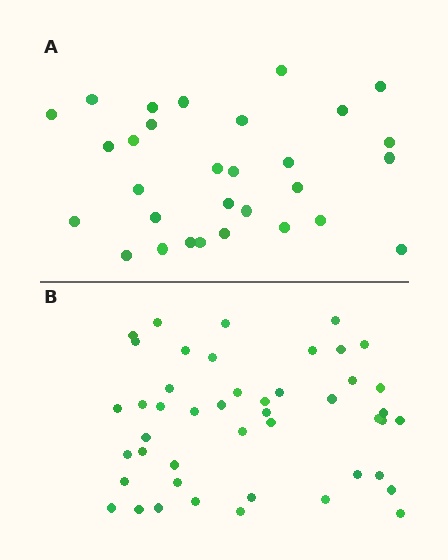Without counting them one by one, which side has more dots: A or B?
Region B (the bottom region) has more dots.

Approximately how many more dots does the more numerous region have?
Region B has approximately 15 more dots than region A.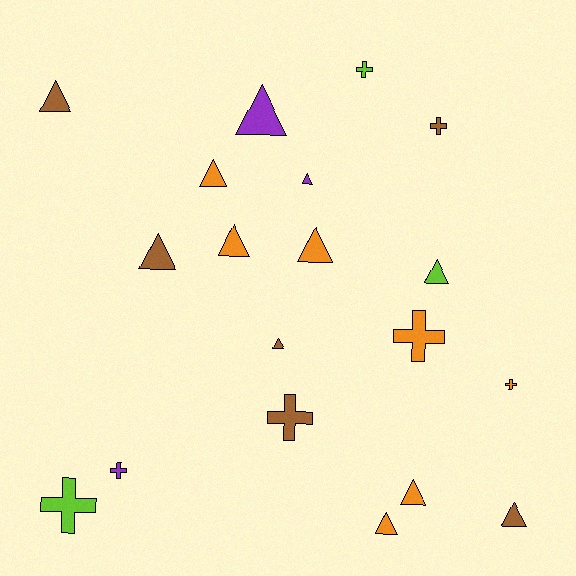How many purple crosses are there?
There is 1 purple cross.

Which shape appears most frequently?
Triangle, with 12 objects.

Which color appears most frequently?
Orange, with 7 objects.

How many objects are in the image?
There are 19 objects.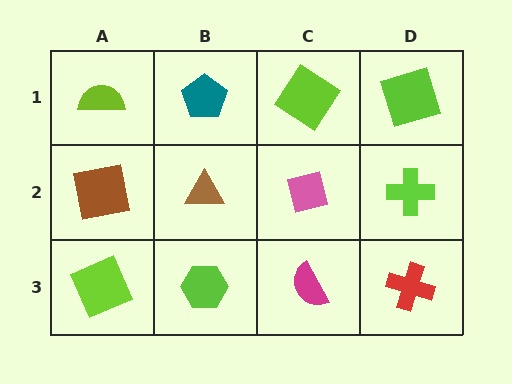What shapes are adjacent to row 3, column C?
A pink square (row 2, column C), a lime hexagon (row 3, column B), a red cross (row 3, column D).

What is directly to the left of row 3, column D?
A magenta semicircle.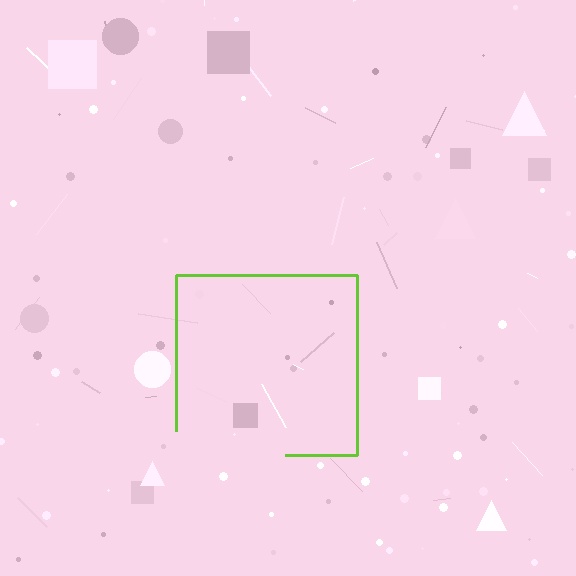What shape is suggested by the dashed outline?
The dashed outline suggests a square.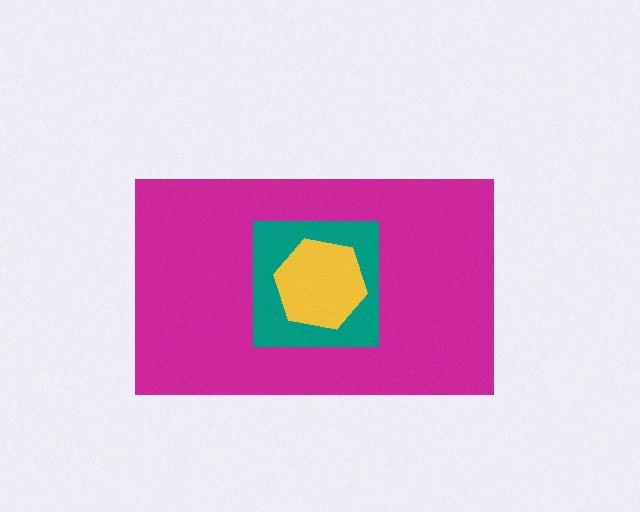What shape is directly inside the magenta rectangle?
The teal square.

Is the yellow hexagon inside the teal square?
Yes.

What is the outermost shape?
The magenta rectangle.